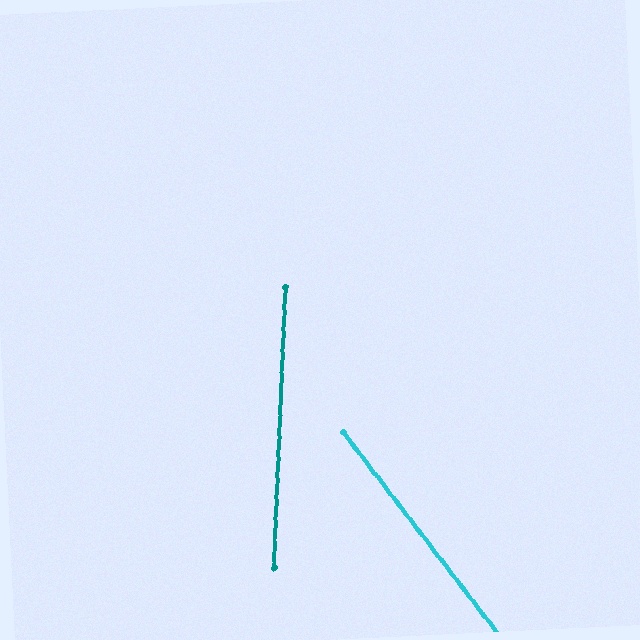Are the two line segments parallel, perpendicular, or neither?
Neither parallel nor perpendicular — they differ by about 40°.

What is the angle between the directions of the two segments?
Approximately 40 degrees.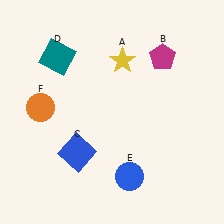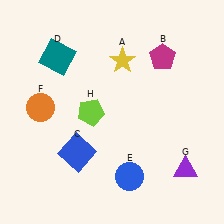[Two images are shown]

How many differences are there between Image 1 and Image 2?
There are 2 differences between the two images.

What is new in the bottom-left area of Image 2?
A lime pentagon (H) was added in the bottom-left area of Image 2.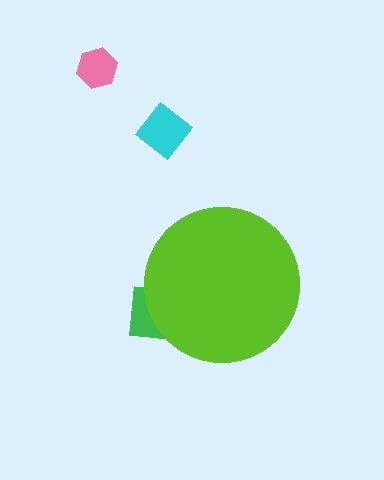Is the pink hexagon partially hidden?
No, the pink hexagon is fully visible.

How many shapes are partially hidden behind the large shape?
1 shape is partially hidden.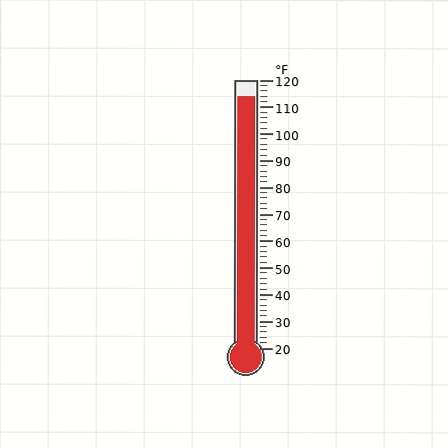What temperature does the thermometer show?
The thermometer shows approximately 114°F.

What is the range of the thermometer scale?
The thermometer scale ranges from 20°F to 120°F.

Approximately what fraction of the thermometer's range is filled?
The thermometer is filled to approximately 95% of its range.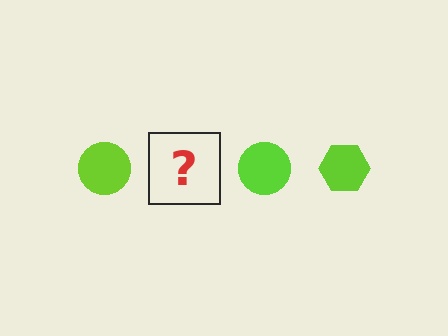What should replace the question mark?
The question mark should be replaced with a lime hexagon.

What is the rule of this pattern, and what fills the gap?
The rule is that the pattern cycles through circle, hexagon shapes in lime. The gap should be filled with a lime hexagon.